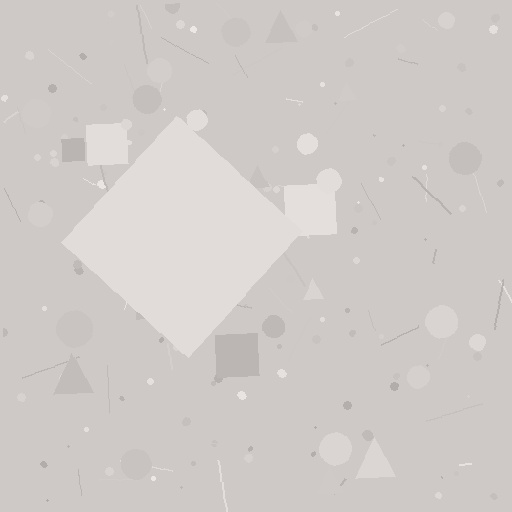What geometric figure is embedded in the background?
A diamond is embedded in the background.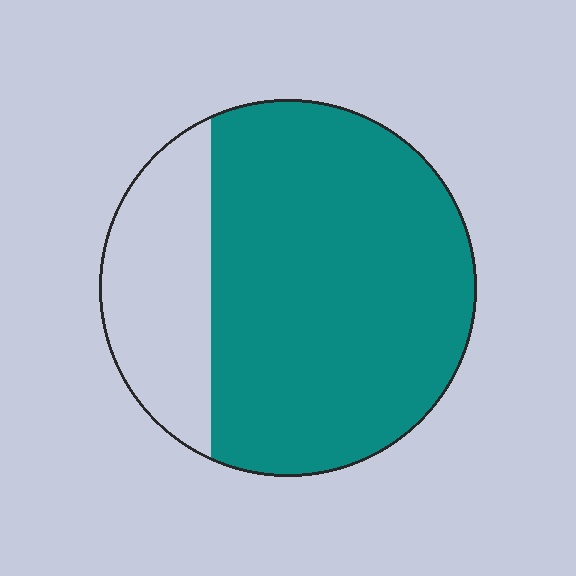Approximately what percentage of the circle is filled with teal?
Approximately 75%.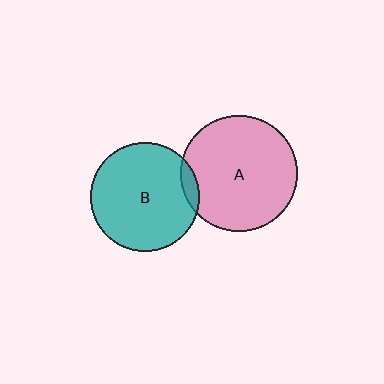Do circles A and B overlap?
Yes.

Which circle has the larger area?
Circle A (pink).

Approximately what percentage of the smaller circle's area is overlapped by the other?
Approximately 5%.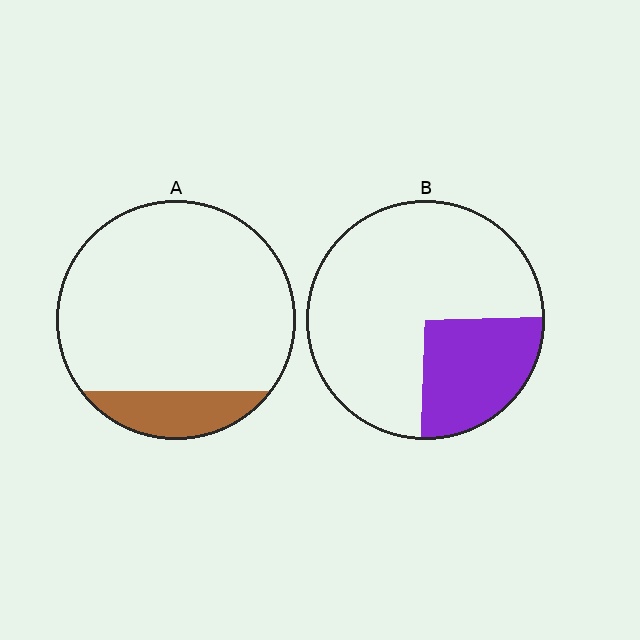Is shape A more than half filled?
No.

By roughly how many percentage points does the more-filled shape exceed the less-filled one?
By roughly 10 percentage points (B over A).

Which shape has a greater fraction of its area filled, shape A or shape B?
Shape B.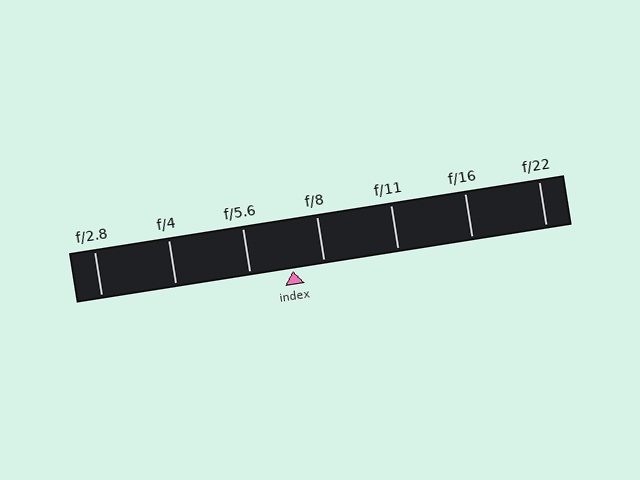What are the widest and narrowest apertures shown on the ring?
The widest aperture shown is f/2.8 and the narrowest is f/22.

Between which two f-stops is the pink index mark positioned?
The index mark is between f/5.6 and f/8.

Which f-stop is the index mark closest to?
The index mark is closest to f/8.